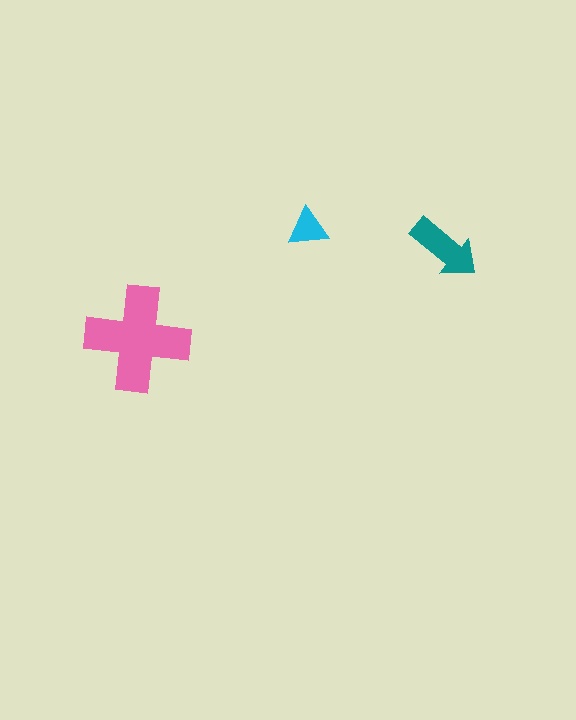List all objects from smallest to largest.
The cyan triangle, the teal arrow, the pink cross.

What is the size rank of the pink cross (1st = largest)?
1st.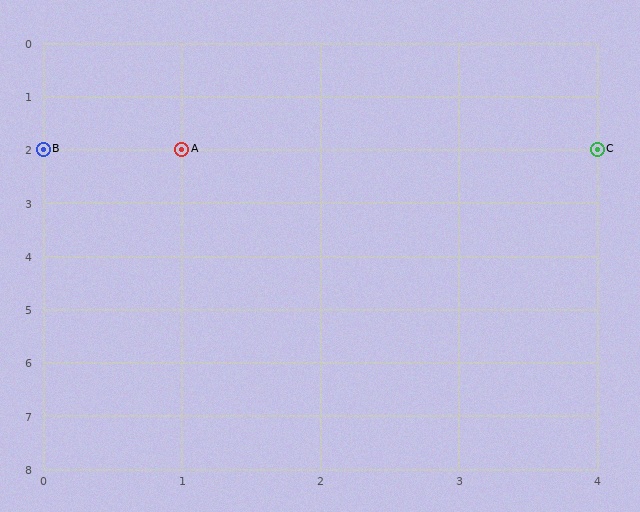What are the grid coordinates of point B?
Point B is at grid coordinates (0, 2).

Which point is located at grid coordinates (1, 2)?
Point A is at (1, 2).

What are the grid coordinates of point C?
Point C is at grid coordinates (4, 2).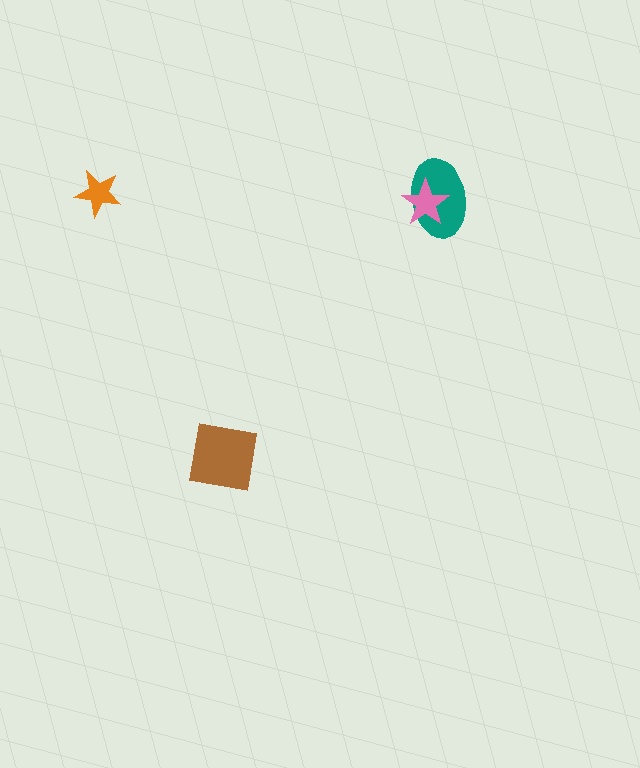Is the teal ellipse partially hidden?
Yes, it is partially covered by another shape.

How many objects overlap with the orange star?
0 objects overlap with the orange star.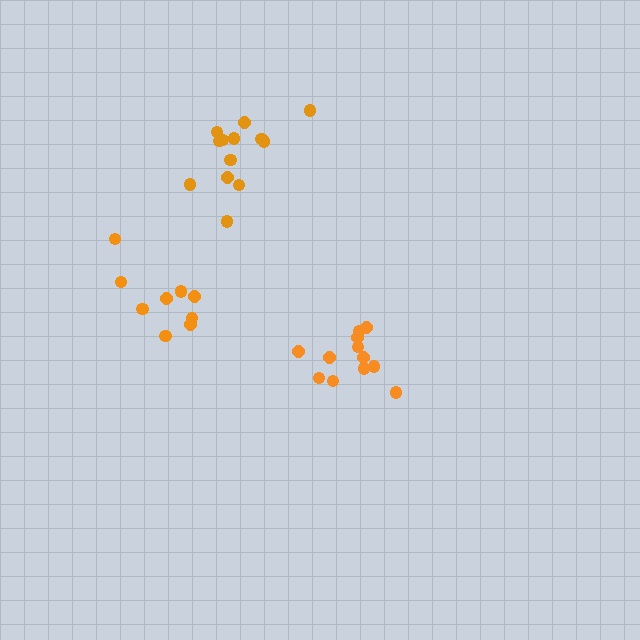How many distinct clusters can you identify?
There are 3 distinct clusters.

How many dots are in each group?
Group 1: 13 dots, Group 2: 12 dots, Group 3: 9 dots (34 total).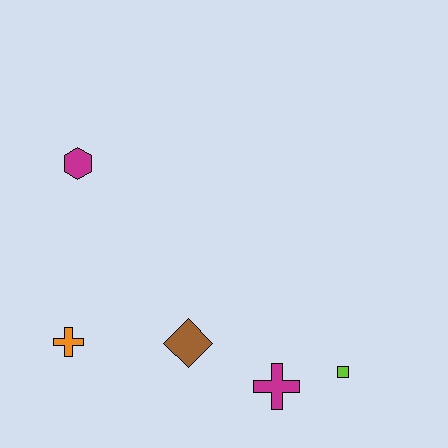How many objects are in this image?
There are 5 objects.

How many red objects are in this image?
There are no red objects.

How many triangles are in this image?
There are no triangles.